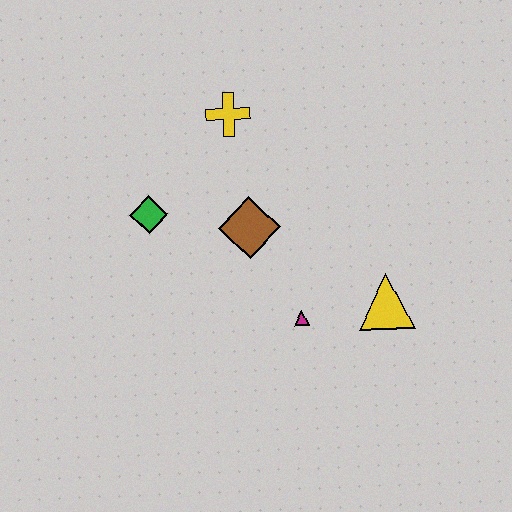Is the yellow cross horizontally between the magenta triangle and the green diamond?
Yes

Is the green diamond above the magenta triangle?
Yes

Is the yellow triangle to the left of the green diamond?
No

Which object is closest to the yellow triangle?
The magenta triangle is closest to the yellow triangle.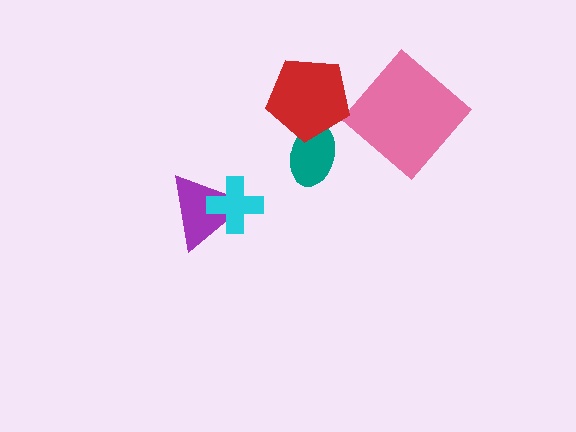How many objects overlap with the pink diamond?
0 objects overlap with the pink diamond.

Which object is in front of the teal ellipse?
The red pentagon is in front of the teal ellipse.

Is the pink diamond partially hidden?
No, no other shape covers it.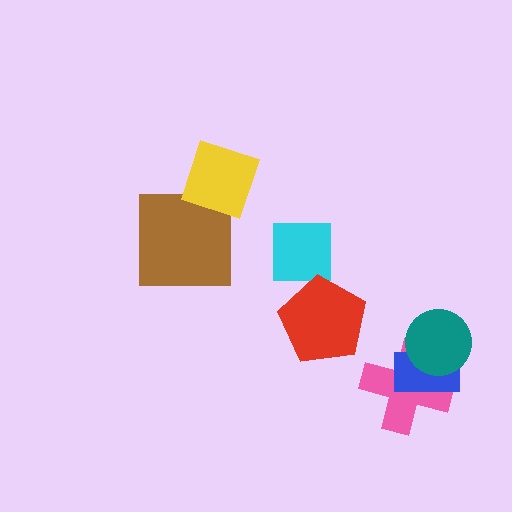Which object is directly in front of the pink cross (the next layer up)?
The blue rectangle is directly in front of the pink cross.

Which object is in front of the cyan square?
The red pentagon is in front of the cyan square.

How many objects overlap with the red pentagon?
1 object overlaps with the red pentagon.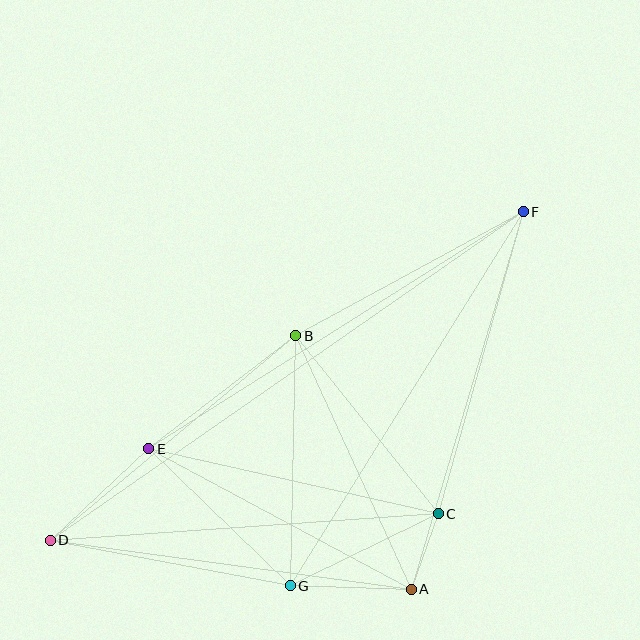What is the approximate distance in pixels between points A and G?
The distance between A and G is approximately 121 pixels.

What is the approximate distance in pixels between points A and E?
The distance between A and E is approximately 298 pixels.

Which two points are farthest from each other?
Points D and F are farthest from each other.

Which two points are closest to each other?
Points A and C are closest to each other.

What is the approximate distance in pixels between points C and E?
The distance between C and E is approximately 297 pixels.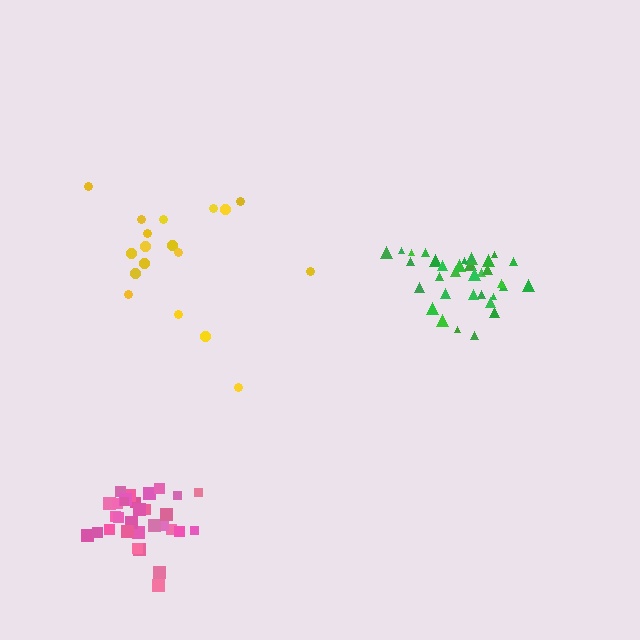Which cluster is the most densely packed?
Pink.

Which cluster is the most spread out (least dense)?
Yellow.